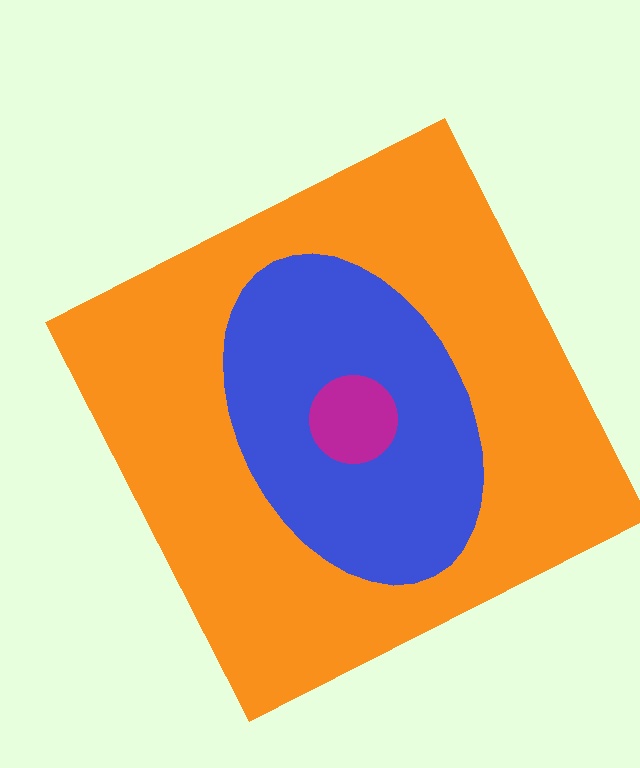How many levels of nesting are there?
3.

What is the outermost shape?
The orange square.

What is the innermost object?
The magenta circle.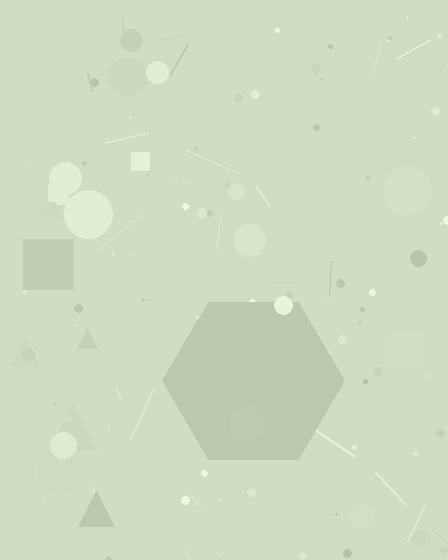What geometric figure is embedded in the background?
A hexagon is embedded in the background.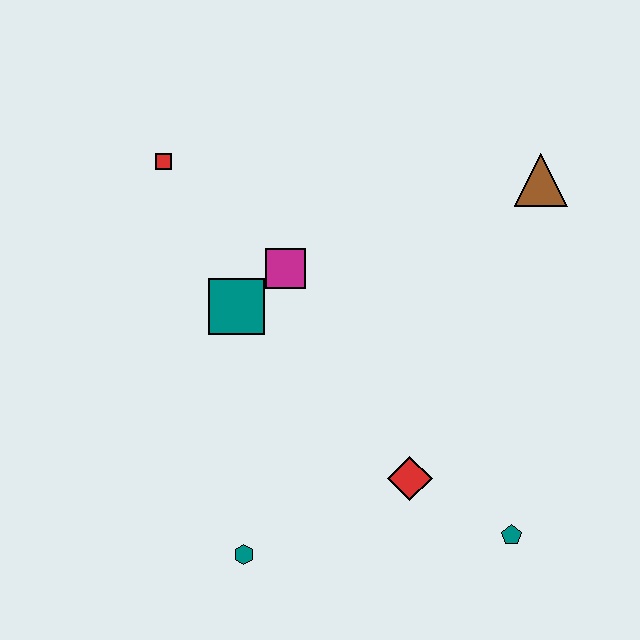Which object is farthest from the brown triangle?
The teal hexagon is farthest from the brown triangle.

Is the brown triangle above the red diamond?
Yes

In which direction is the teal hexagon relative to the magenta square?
The teal hexagon is below the magenta square.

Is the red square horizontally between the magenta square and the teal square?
No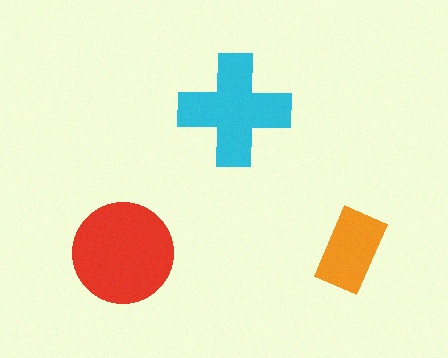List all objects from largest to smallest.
The red circle, the cyan cross, the orange rectangle.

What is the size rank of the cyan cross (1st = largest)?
2nd.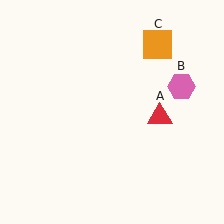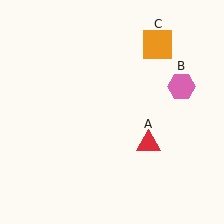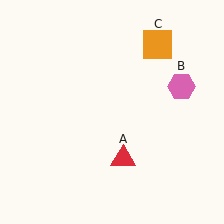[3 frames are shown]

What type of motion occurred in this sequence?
The red triangle (object A) rotated clockwise around the center of the scene.